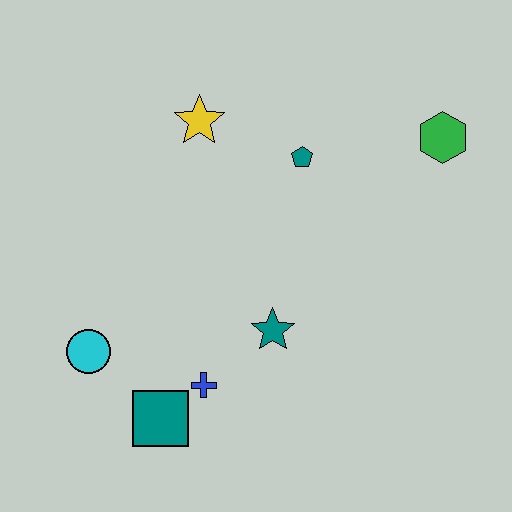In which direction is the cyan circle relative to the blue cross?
The cyan circle is to the left of the blue cross.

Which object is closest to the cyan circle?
The teal square is closest to the cyan circle.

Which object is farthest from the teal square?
The green hexagon is farthest from the teal square.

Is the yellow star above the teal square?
Yes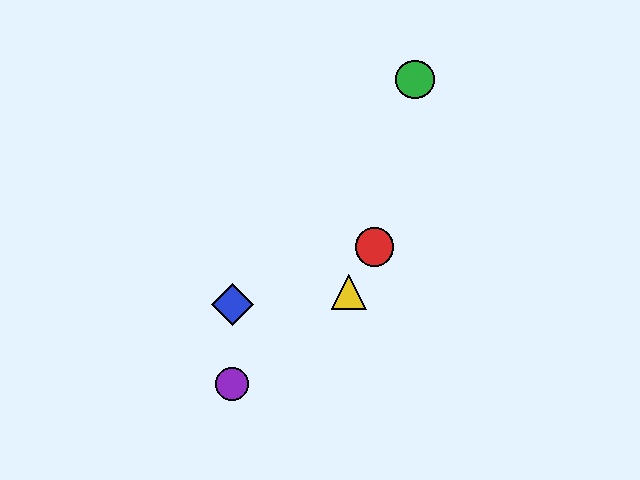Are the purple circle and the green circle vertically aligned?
No, the purple circle is at x≈232 and the green circle is at x≈415.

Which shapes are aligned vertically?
The blue diamond, the purple circle are aligned vertically.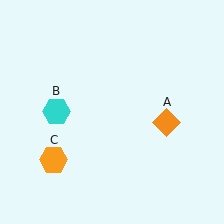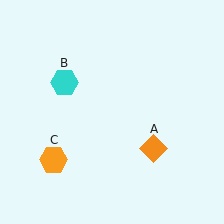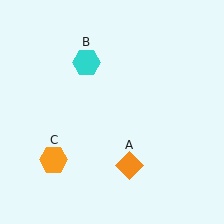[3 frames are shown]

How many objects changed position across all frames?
2 objects changed position: orange diamond (object A), cyan hexagon (object B).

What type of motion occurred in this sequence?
The orange diamond (object A), cyan hexagon (object B) rotated clockwise around the center of the scene.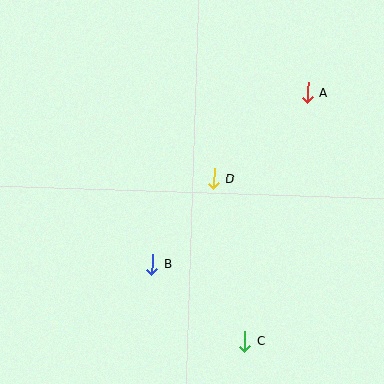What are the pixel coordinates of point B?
Point B is at (152, 264).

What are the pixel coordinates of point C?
Point C is at (245, 341).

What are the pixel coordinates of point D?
Point D is at (214, 179).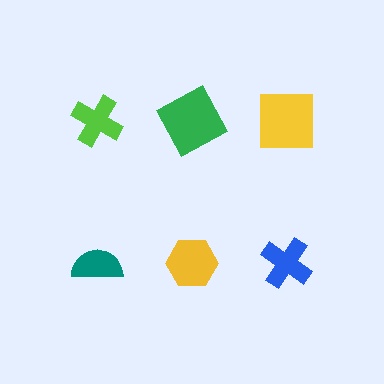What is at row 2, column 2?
A yellow hexagon.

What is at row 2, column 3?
A blue cross.